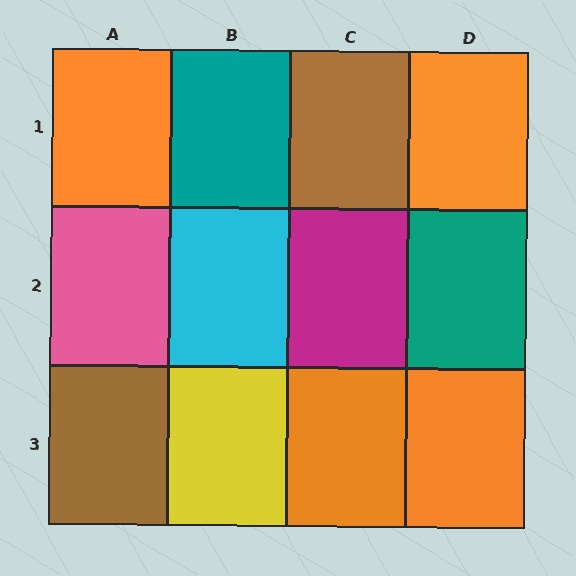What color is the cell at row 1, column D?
Orange.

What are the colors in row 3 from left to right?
Brown, yellow, orange, orange.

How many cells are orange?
4 cells are orange.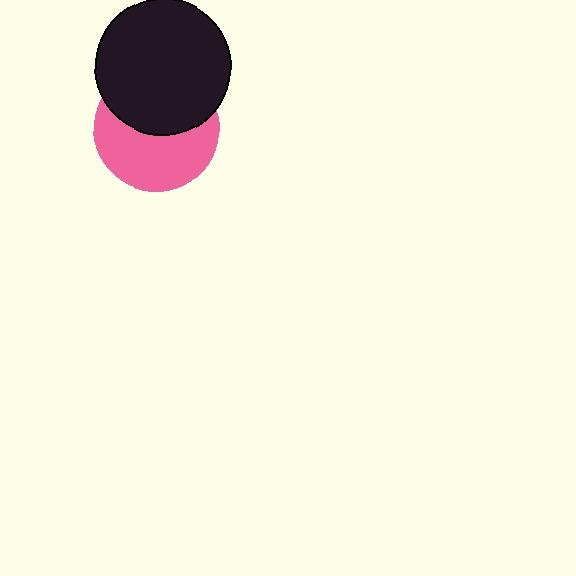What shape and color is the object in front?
The object in front is a black circle.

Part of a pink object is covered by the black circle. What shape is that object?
It is a circle.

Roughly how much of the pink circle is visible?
About half of it is visible (roughly 54%).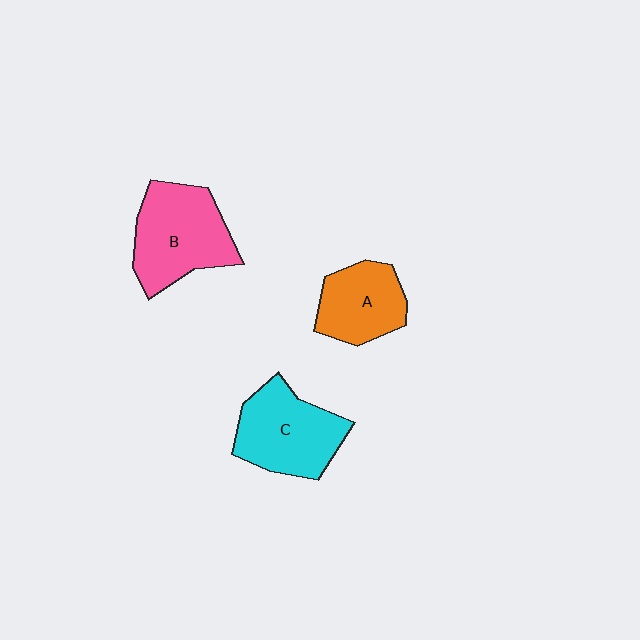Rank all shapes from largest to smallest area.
From largest to smallest: B (pink), C (cyan), A (orange).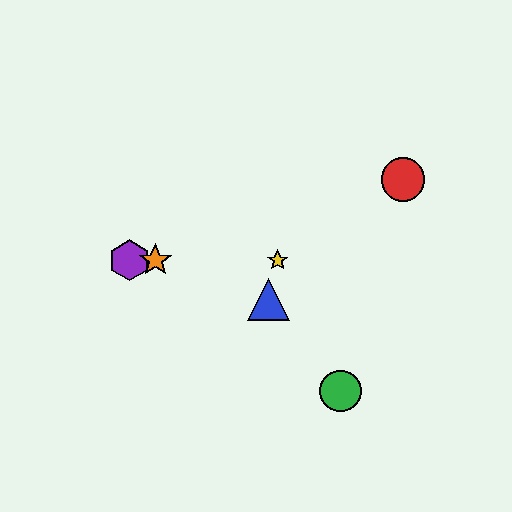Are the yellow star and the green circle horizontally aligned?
No, the yellow star is at y≈260 and the green circle is at y≈391.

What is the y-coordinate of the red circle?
The red circle is at y≈179.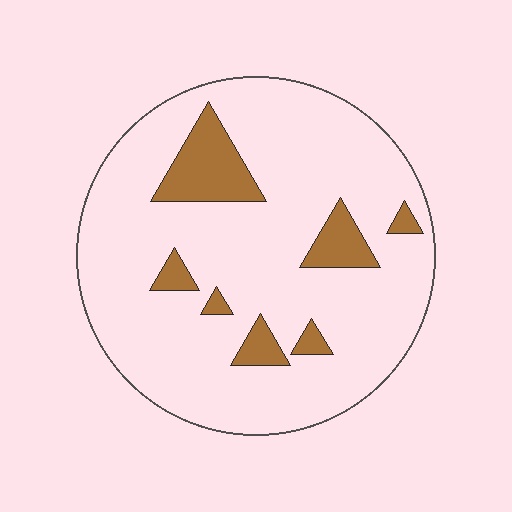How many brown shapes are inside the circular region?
7.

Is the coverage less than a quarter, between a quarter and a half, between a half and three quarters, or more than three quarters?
Less than a quarter.